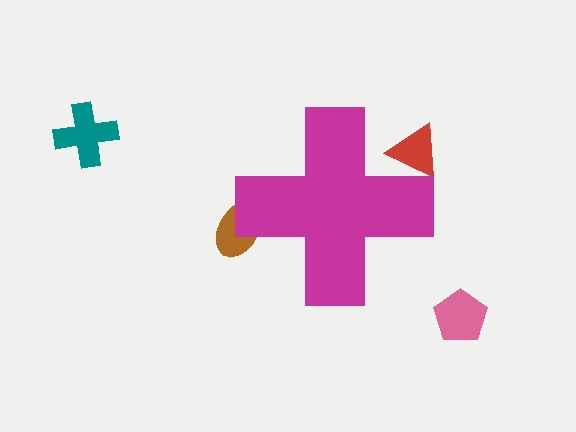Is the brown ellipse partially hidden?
Yes, the brown ellipse is partially hidden behind the magenta cross.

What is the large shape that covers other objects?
A magenta cross.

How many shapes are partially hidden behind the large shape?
2 shapes are partially hidden.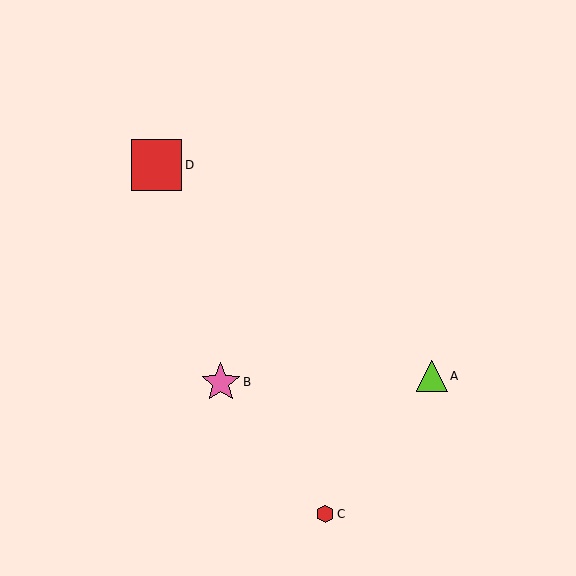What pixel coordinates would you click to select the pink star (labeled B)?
Click at (221, 382) to select the pink star B.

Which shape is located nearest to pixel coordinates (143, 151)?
The red square (labeled D) at (156, 165) is nearest to that location.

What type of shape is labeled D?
Shape D is a red square.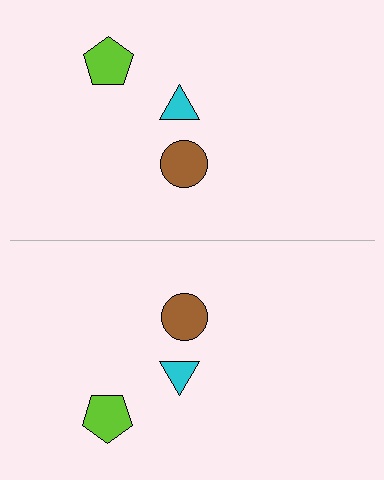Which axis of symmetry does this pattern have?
The pattern has a horizontal axis of symmetry running through the center of the image.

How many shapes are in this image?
There are 6 shapes in this image.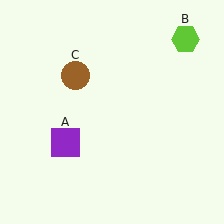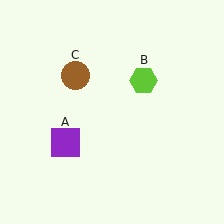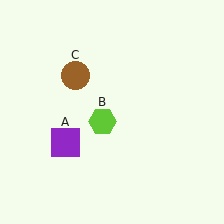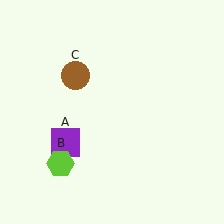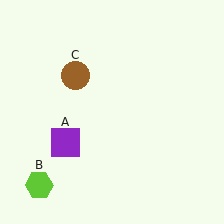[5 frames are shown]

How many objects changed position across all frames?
1 object changed position: lime hexagon (object B).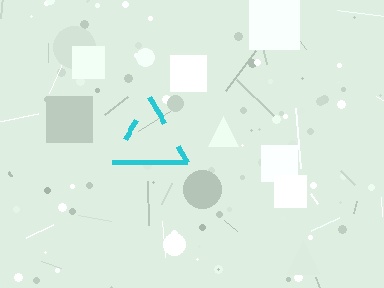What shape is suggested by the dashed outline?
The dashed outline suggests a triangle.